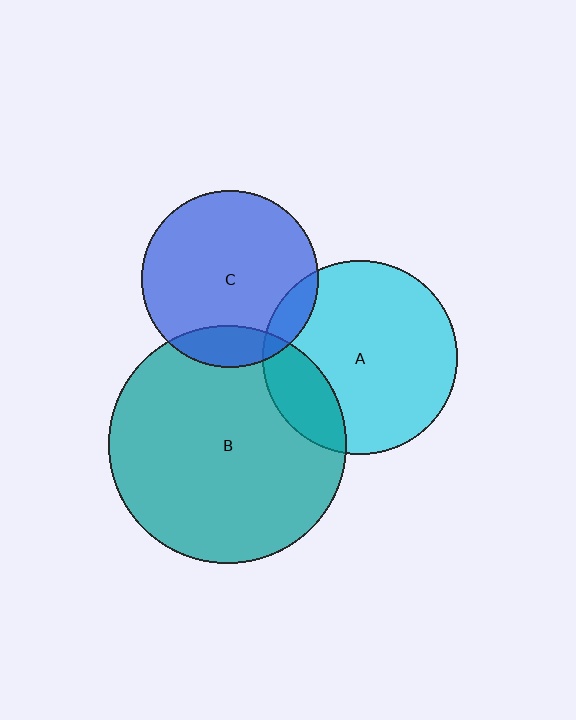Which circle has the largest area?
Circle B (teal).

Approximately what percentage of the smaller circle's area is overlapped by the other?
Approximately 15%.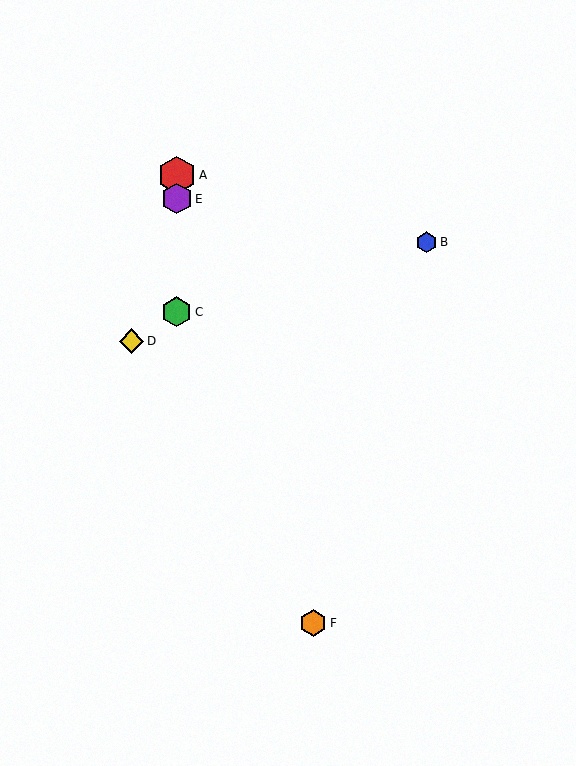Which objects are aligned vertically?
Objects A, C, E are aligned vertically.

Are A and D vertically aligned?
No, A is at x≈177 and D is at x≈132.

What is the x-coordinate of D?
Object D is at x≈132.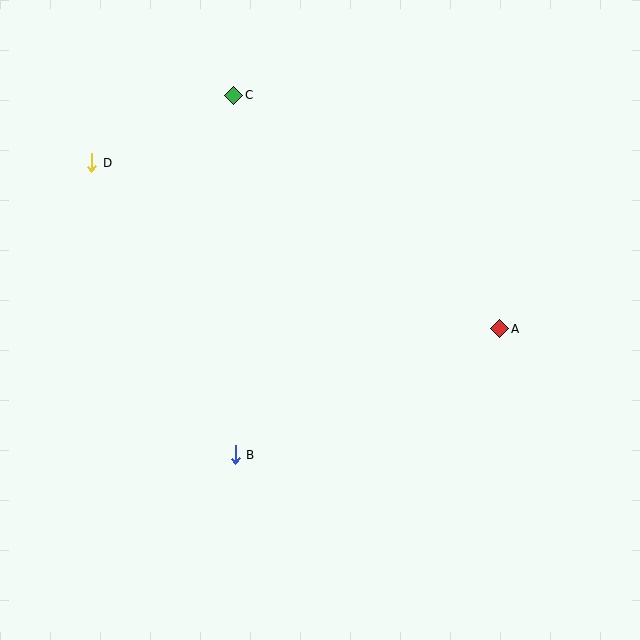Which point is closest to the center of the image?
Point B at (235, 455) is closest to the center.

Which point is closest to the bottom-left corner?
Point B is closest to the bottom-left corner.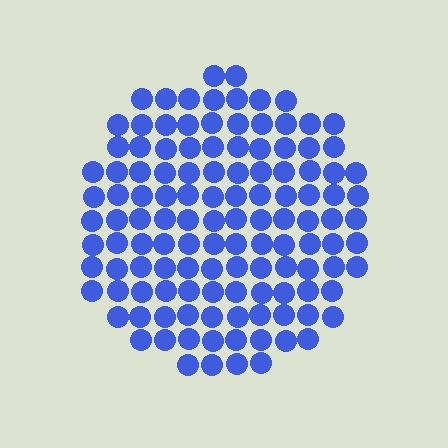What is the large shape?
The large shape is a circle.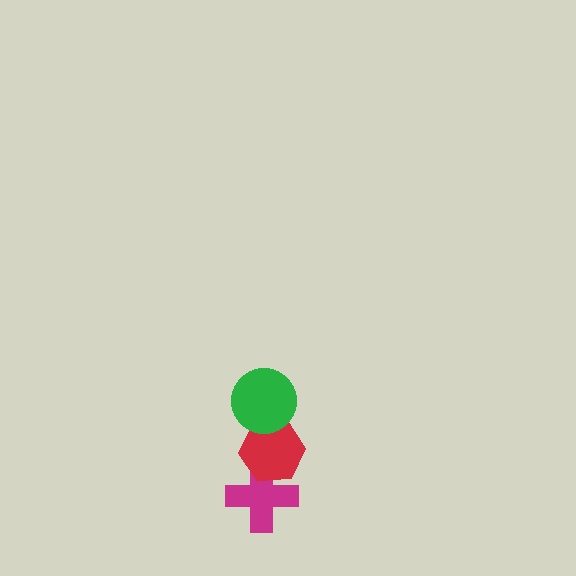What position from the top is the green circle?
The green circle is 1st from the top.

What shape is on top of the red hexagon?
The green circle is on top of the red hexagon.